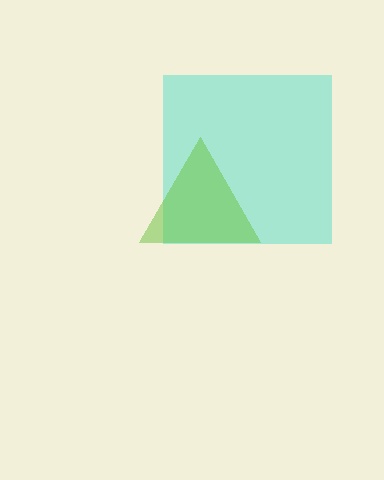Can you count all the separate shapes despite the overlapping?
Yes, there are 2 separate shapes.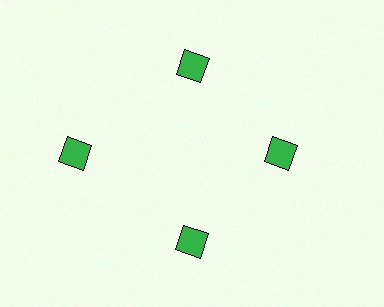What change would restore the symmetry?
The symmetry would be restored by moving it inward, back onto the ring so that all 4 squares sit at equal angles and equal distance from the center.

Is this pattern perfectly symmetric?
No. The 4 green squares are arranged in a ring, but one element near the 9 o'clock position is pushed outward from the center, breaking the 4-fold rotational symmetry.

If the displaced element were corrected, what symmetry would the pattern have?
It would have 4-fold rotational symmetry — the pattern would map onto itself every 90 degrees.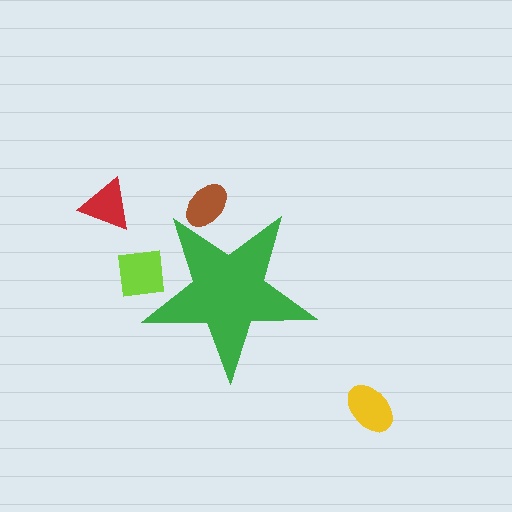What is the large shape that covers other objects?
A green star.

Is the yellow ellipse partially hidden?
No, the yellow ellipse is fully visible.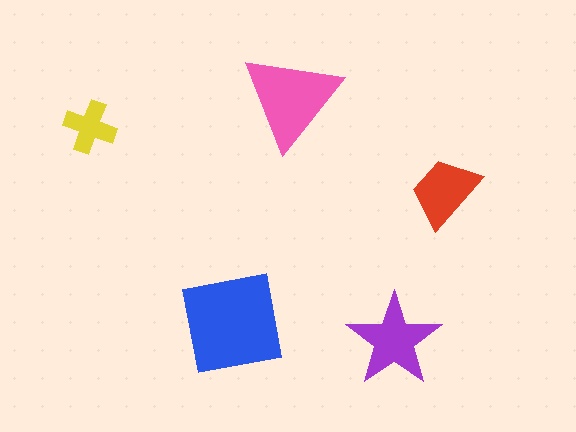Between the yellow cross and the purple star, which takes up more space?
The purple star.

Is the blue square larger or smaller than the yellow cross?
Larger.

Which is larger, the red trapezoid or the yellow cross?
The red trapezoid.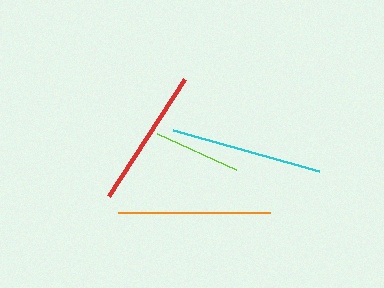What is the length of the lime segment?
The lime segment is approximately 87 pixels long.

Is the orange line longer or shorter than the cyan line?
The orange line is longer than the cyan line.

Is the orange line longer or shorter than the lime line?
The orange line is longer than the lime line.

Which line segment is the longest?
The orange line is the longest at approximately 152 pixels.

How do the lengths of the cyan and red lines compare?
The cyan and red lines are approximately the same length.